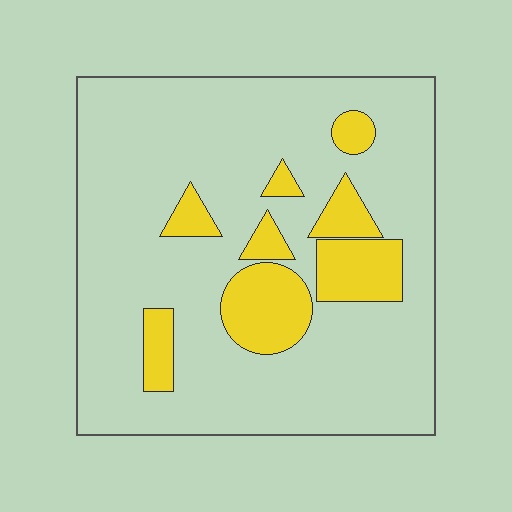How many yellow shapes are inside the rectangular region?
8.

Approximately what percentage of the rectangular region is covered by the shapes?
Approximately 20%.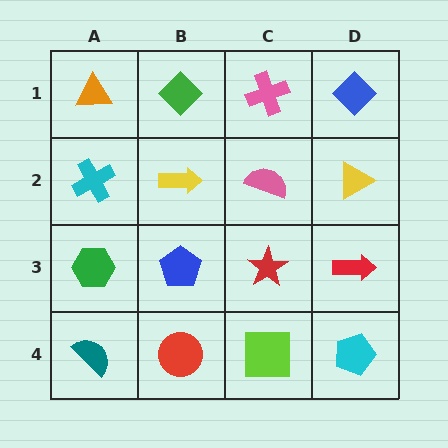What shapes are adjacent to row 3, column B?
A yellow arrow (row 2, column B), a red circle (row 4, column B), a green hexagon (row 3, column A), a red star (row 3, column C).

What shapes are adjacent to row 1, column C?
A pink semicircle (row 2, column C), a green diamond (row 1, column B), a blue diamond (row 1, column D).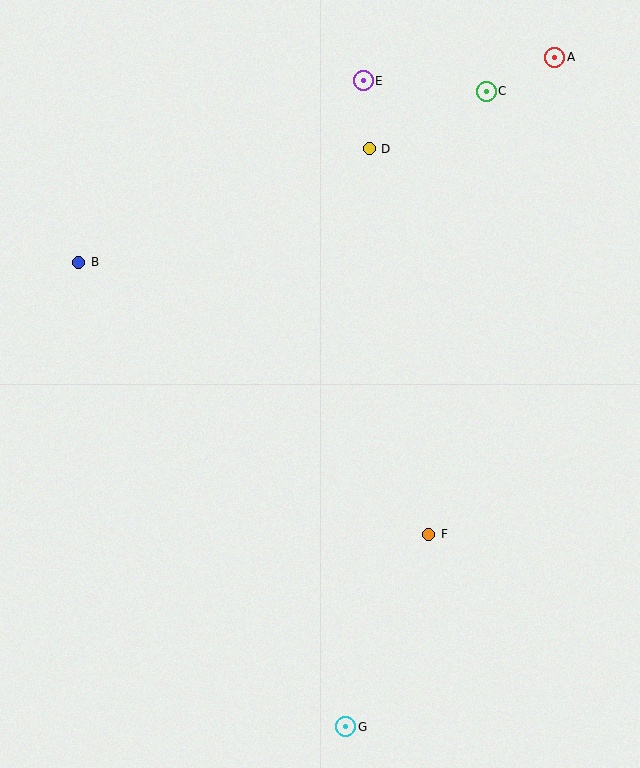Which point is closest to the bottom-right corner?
Point G is closest to the bottom-right corner.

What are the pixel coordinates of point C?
Point C is at (486, 91).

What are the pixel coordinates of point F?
Point F is at (429, 534).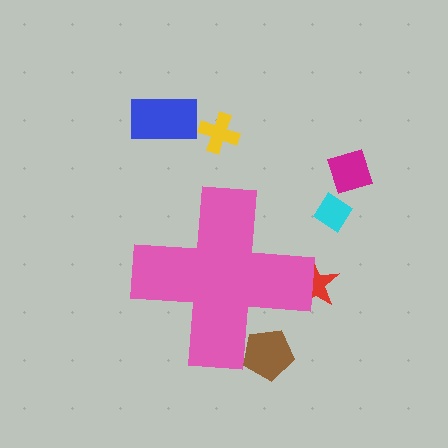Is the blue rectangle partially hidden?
No, the blue rectangle is fully visible.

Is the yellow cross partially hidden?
No, the yellow cross is fully visible.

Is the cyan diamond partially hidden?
No, the cyan diamond is fully visible.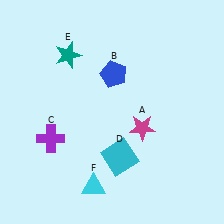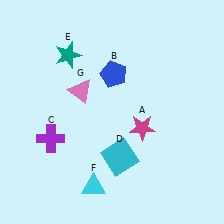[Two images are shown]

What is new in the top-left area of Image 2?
A pink triangle (G) was added in the top-left area of Image 2.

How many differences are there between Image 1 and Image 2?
There is 1 difference between the two images.